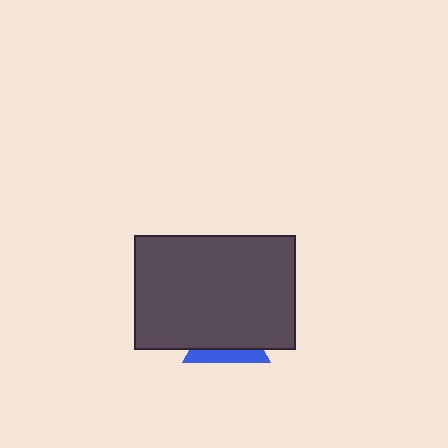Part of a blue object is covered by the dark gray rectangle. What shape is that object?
It is a triangle.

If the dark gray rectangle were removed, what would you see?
You would see the complete blue triangle.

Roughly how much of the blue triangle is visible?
A small part of it is visible (roughly 33%).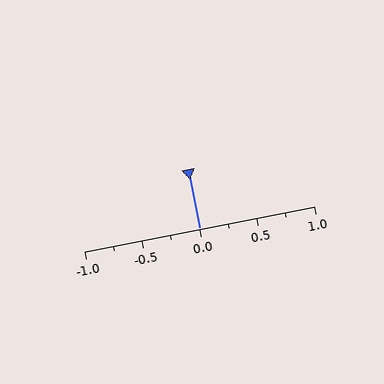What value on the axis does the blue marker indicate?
The marker indicates approximately 0.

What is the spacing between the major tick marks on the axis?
The major ticks are spaced 0.5 apart.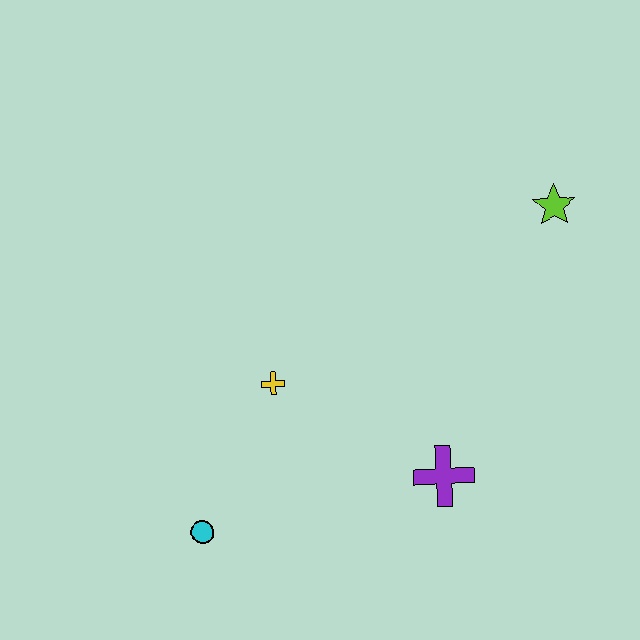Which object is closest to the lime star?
The purple cross is closest to the lime star.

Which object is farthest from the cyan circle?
The lime star is farthest from the cyan circle.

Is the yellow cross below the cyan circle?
No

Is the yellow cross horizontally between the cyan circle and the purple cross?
Yes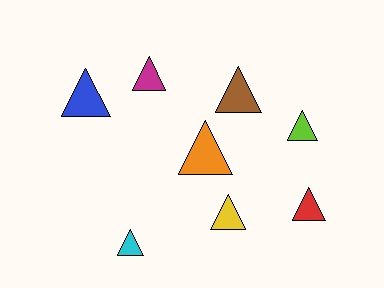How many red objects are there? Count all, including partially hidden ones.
There is 1 red object.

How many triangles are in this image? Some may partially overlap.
There are 8 triangles.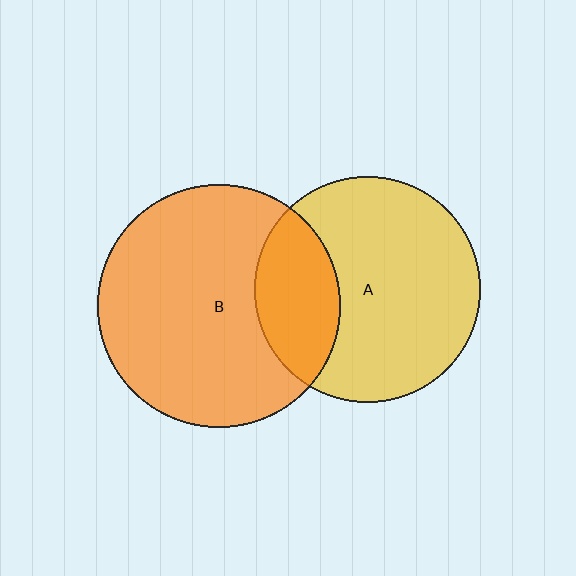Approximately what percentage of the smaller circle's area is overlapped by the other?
Approximately 25%.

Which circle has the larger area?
Circle B (orange).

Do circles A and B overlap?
Yes.